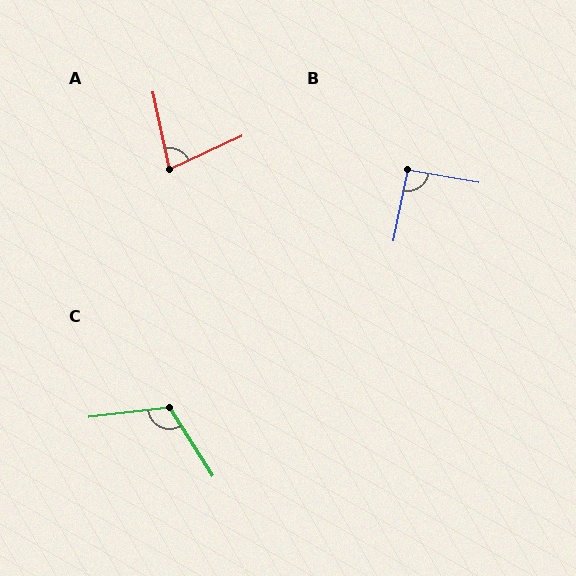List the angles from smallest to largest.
A (77°), B (92°), C (115°).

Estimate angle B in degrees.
Approximately 92 degrees.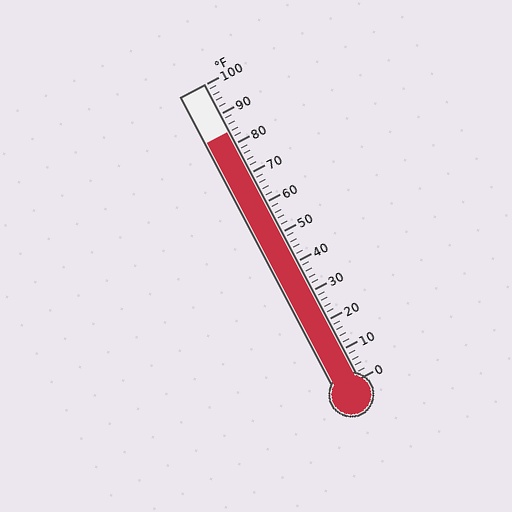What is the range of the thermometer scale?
The thermometer scale ranges from 0°F to 100°F.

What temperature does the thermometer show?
The thermometer shows approximately 84°F.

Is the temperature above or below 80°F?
The temperature is above 80°F.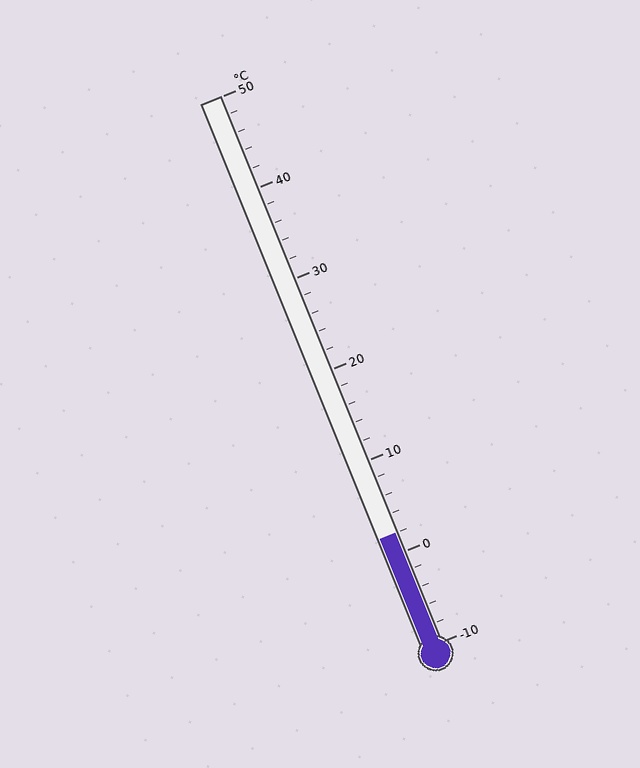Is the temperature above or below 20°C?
The temperature is below 20°C.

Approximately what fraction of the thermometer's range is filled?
The thermometer is filled to approximately 20% of its range.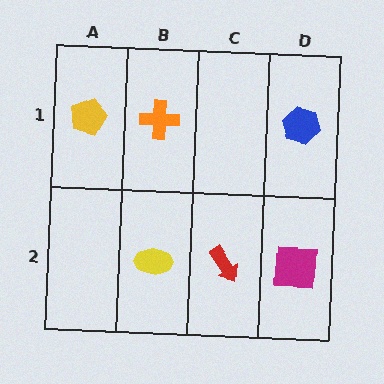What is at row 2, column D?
A magenta square.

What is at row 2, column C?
A red arrow.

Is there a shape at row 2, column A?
No, that cell is empty.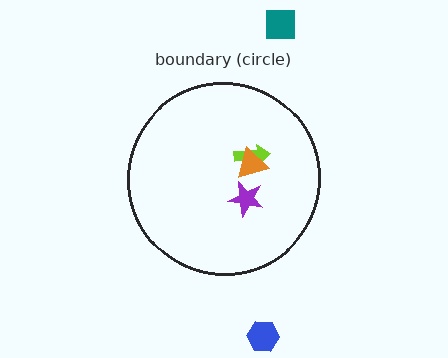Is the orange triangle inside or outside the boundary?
Inside.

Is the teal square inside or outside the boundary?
Outside.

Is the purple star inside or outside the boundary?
Inside.